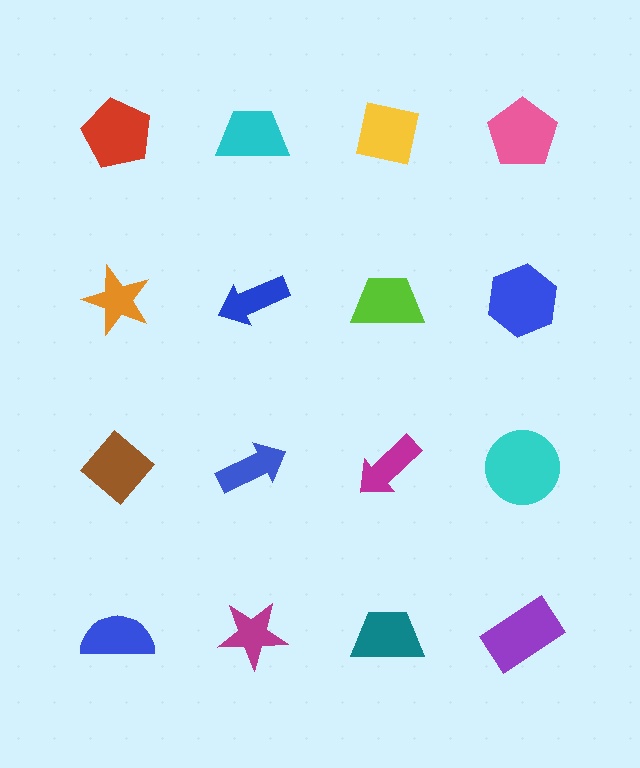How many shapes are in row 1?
4 shapes.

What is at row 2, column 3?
A lime trapezoid.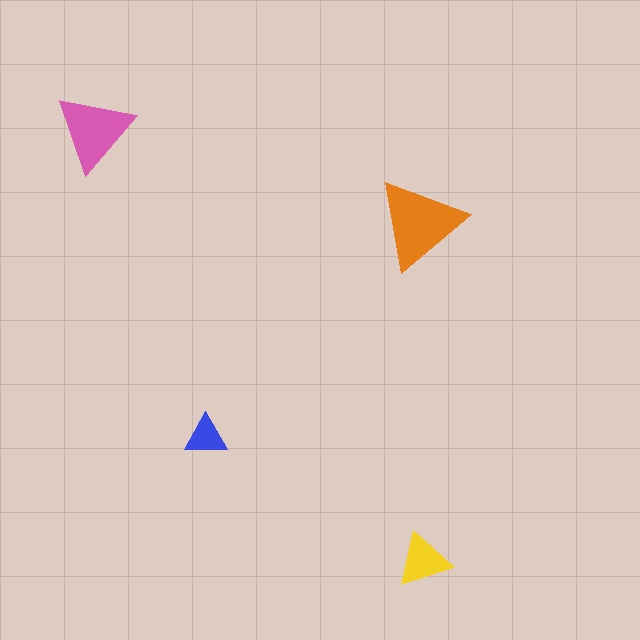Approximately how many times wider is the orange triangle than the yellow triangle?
About 1.5 times wider.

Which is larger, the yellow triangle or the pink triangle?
The pink one.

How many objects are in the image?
There are 4 objects in the image.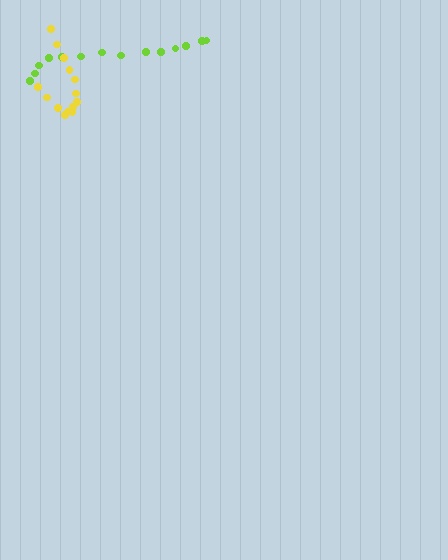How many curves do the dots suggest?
There are 2 distinct paths.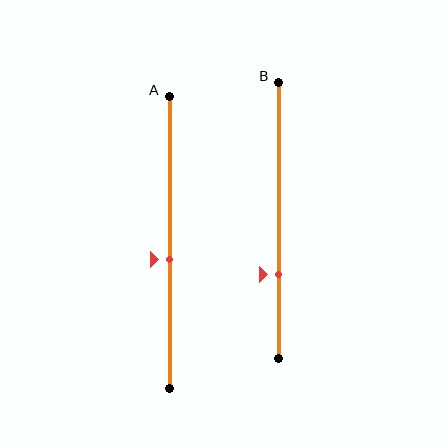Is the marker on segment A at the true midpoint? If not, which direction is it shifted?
No, the marker on segment A is shifted downward by about 6% of the segment length.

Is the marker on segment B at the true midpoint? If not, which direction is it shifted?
No, the marker on segment B is shifted downward by about 20% of the segment length.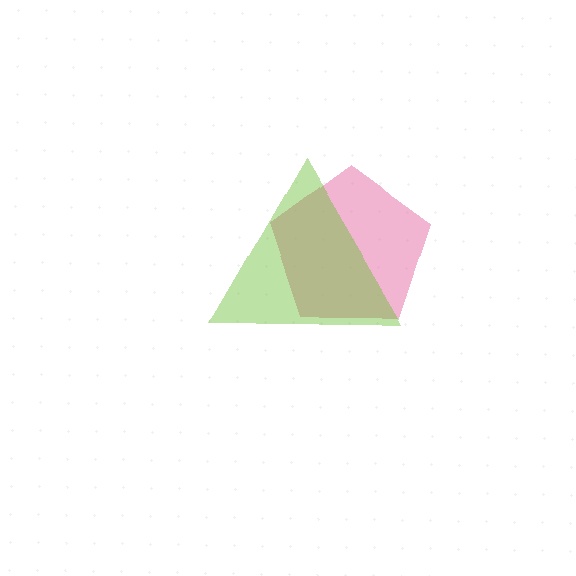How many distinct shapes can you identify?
There are 2 distinct shapes: a pink pentagon, a lime triangle.